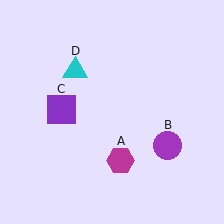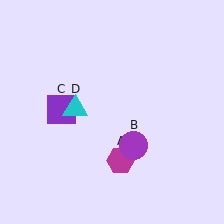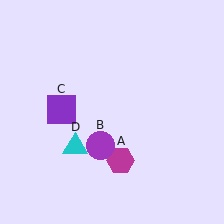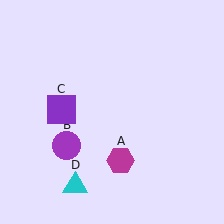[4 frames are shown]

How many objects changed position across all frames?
2 objects changed position: purple circle (object B), cyan triangle (object D).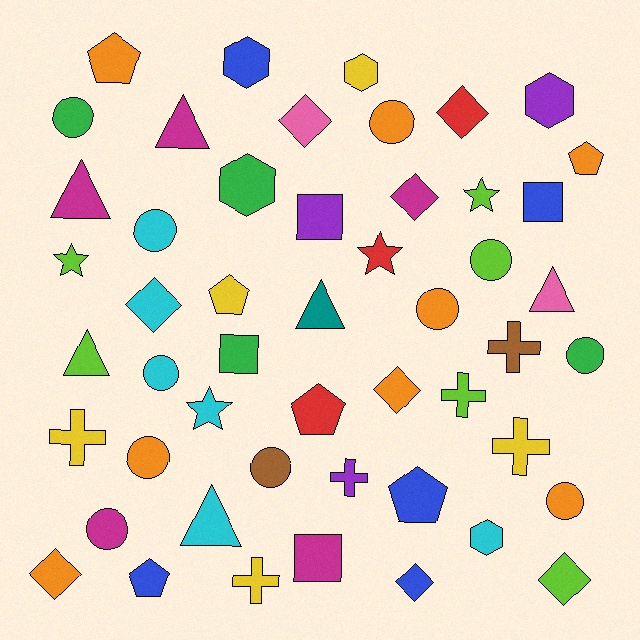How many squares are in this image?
There are 4 squares.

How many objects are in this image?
There are 50 objects.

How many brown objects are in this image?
There are 2 brown objects.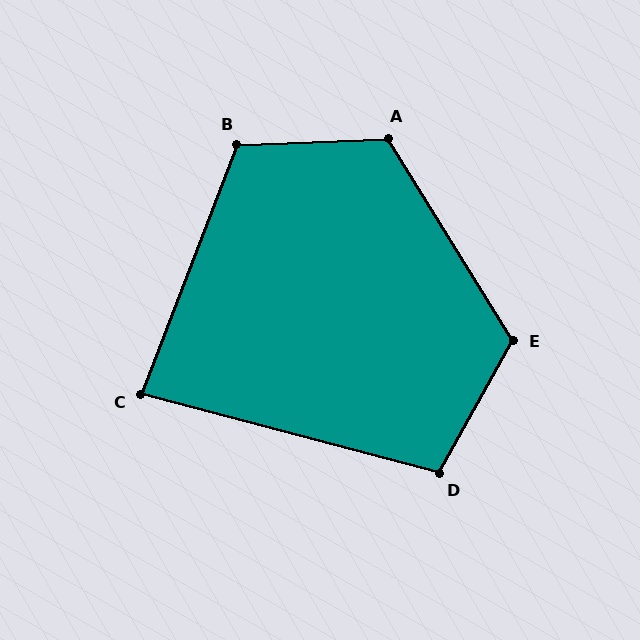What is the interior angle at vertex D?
Approximately 104 degrees (obtuse).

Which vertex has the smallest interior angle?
C, at approximately 84 degrees.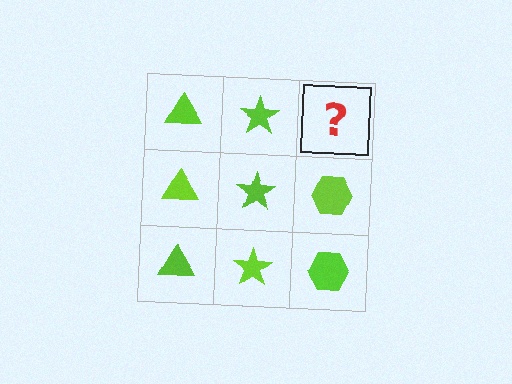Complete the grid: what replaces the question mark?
The question mark should be replaced with a lime hexagon.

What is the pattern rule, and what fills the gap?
The rule is that each column has a consistent shape. The gap should be filled with a lime hexagon.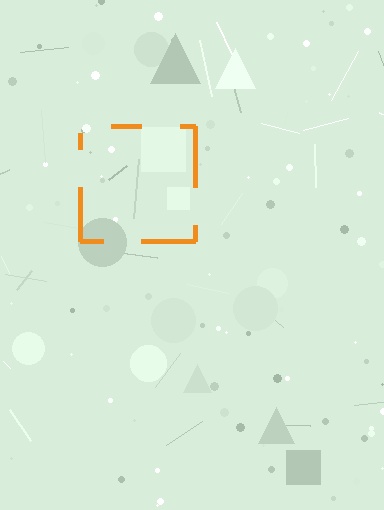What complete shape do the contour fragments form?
The contour fragments form a square.